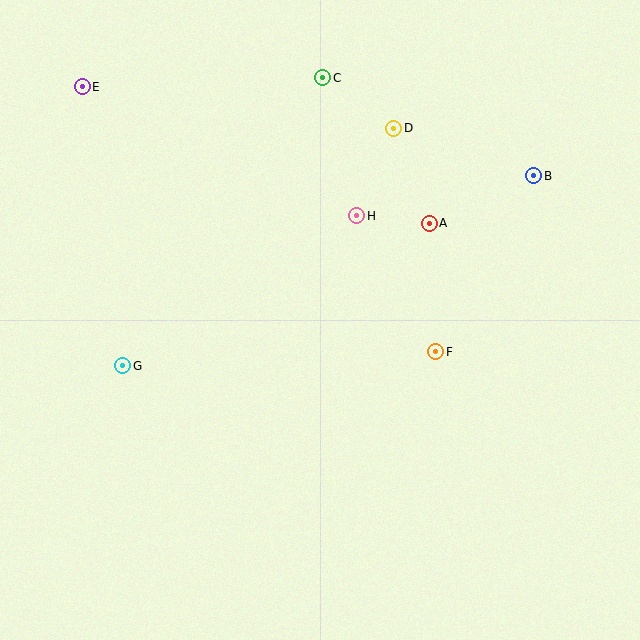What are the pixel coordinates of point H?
Point H is at (357, 216).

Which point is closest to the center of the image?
Point H at (357, 216) is closest to the center.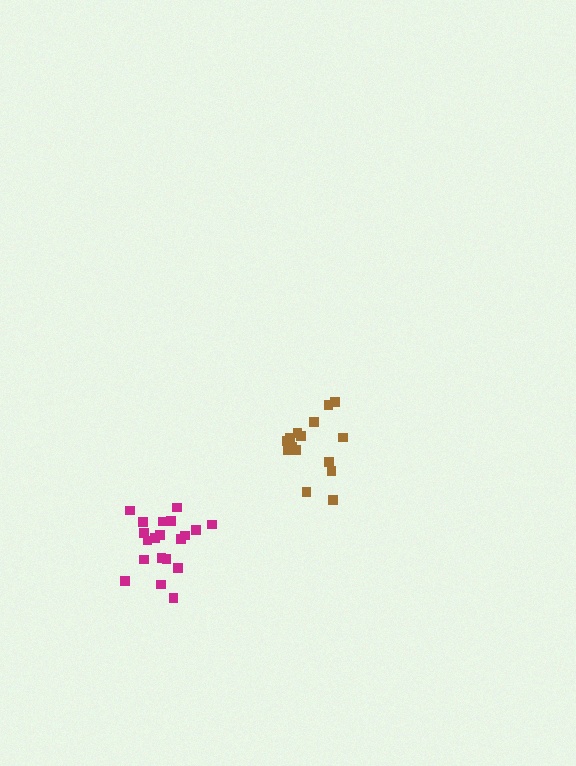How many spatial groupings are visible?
There are 2 spatial groupings.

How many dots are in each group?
Group 1: 20 dots, Group 2: 16 dots (36 total).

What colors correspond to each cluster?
The clusters are colored: magenta, brown.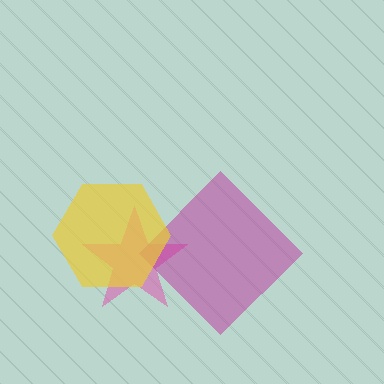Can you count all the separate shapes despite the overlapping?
Yes, there are 3 separate shapes.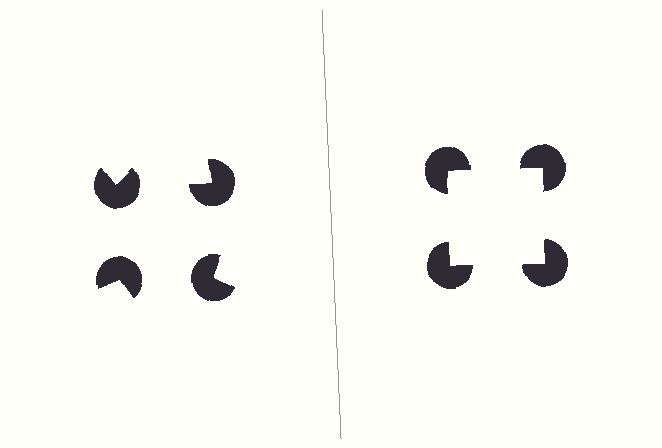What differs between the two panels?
The pac-man discs are positioned identically on both sides; only the wedge orientations differ. On the right they align to a square; on the left they are misaligned.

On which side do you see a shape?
An illusory square appears on the right side. On the left side the wedge cuts are rotated, so no coherent shape forms.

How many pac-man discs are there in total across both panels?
8 — 4 on each side.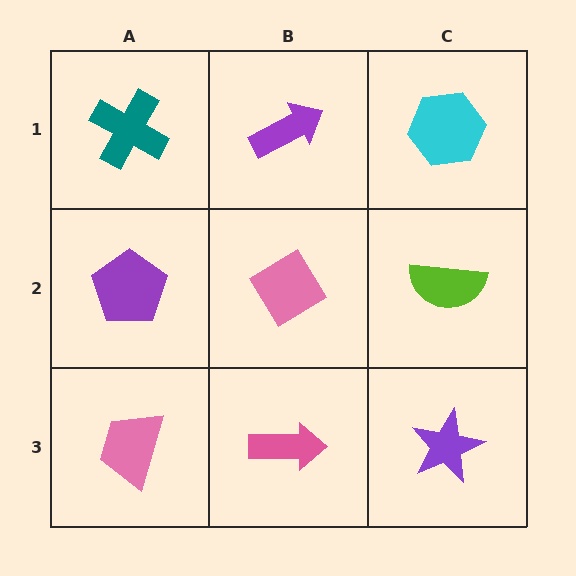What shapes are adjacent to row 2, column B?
A purple arrow (row 1, column B), a pink arrow (row 3, column B), a purple pentagon (row 2, column A), a lime semicircle (row 2, column C).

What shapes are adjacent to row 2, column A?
A teal cross (row 1, column A), a pink trapezoid (row 3, column A), a pink diamond (row 2, column B).